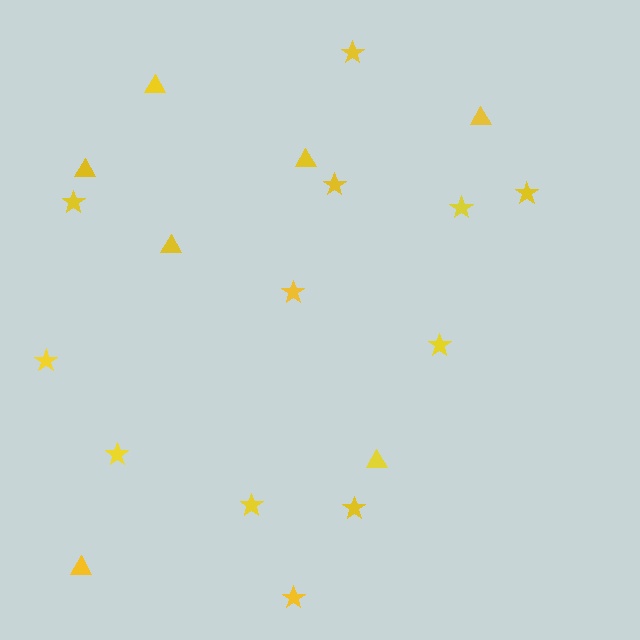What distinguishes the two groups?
There are 2 groups: one group of triangles (7) and one group of stars (12).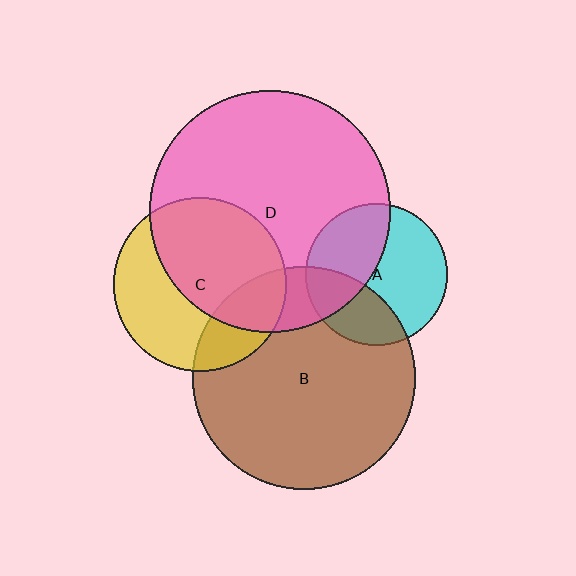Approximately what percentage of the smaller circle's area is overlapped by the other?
Approximately 30%.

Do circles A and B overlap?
Yes.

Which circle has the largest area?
Circle D (pink).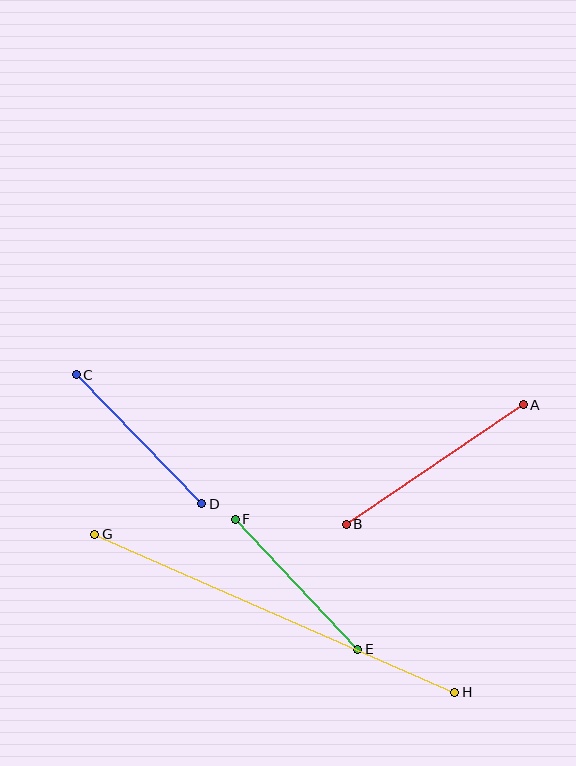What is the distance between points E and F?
The distance is approximately 179 pixels.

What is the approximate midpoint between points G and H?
The midpoint is at approximately (275, 613) pixels.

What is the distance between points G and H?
The distance is approximately 393 pixels.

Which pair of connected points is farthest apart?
Points G and H are farthest apart.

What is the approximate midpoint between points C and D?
The midpoint is at approximately (139, 439) pixels.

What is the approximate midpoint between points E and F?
The midpoint is at approximately (297, 584) pixels.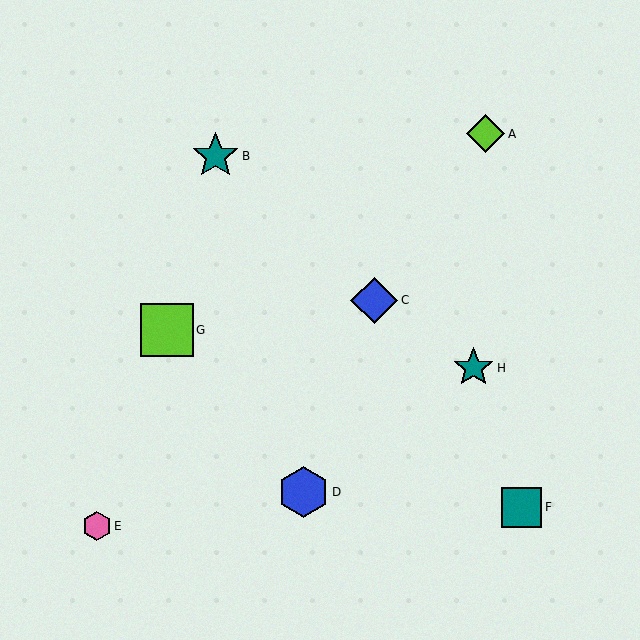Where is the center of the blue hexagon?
The center of the blue hexagon is at (304, 492).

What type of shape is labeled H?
Shape H is a teal star.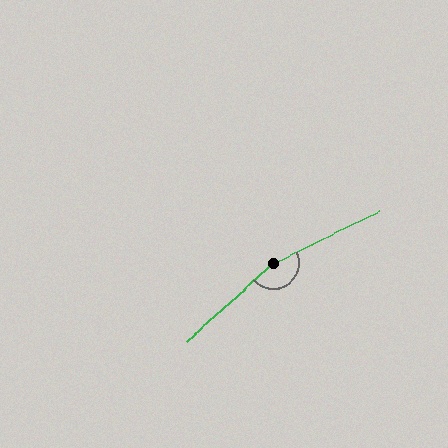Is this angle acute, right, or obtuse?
It is obtuse.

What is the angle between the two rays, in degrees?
Approximately 165 degrees.